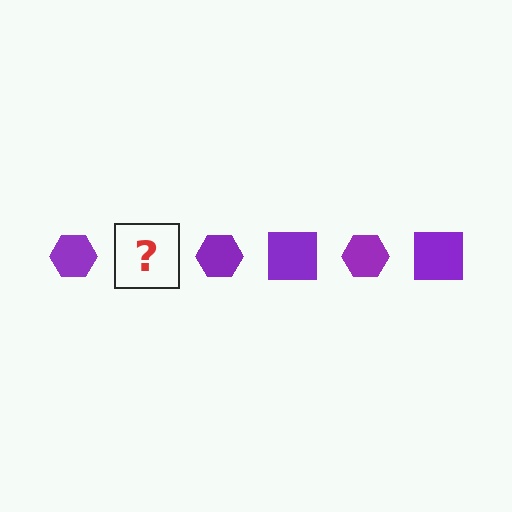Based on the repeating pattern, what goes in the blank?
The blank should be a purple square.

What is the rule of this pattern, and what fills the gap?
The rule is that the pattern cycles through hexagon, square shapes in purple. The gap should be filled with a purple square.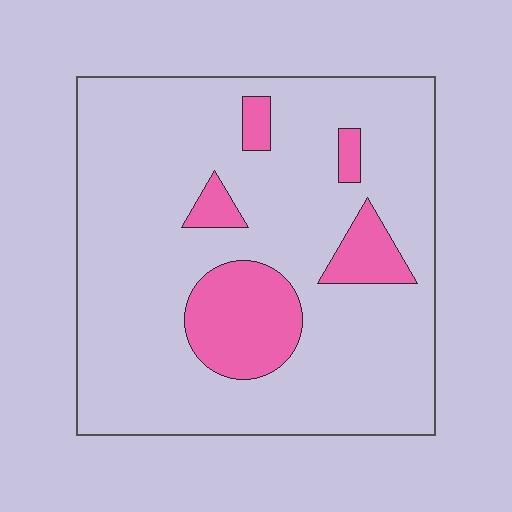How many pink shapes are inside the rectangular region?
5.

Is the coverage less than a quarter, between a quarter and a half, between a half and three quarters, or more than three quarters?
Less than a quarter.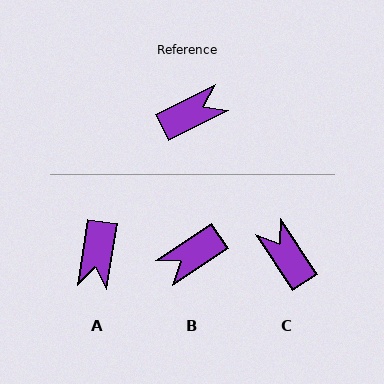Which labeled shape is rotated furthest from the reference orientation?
B, about 173 degrees away.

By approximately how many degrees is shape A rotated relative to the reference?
Approximately 126 degrees clockwise.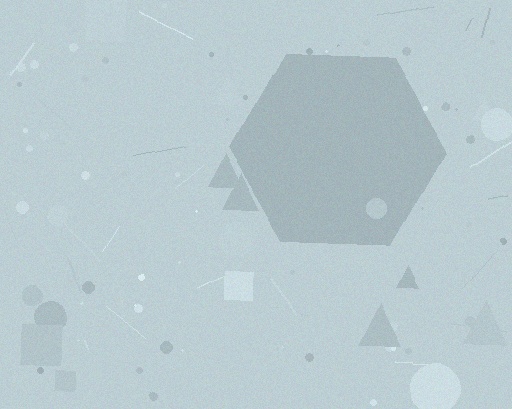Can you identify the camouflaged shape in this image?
The camouflaged shape is a hexagon.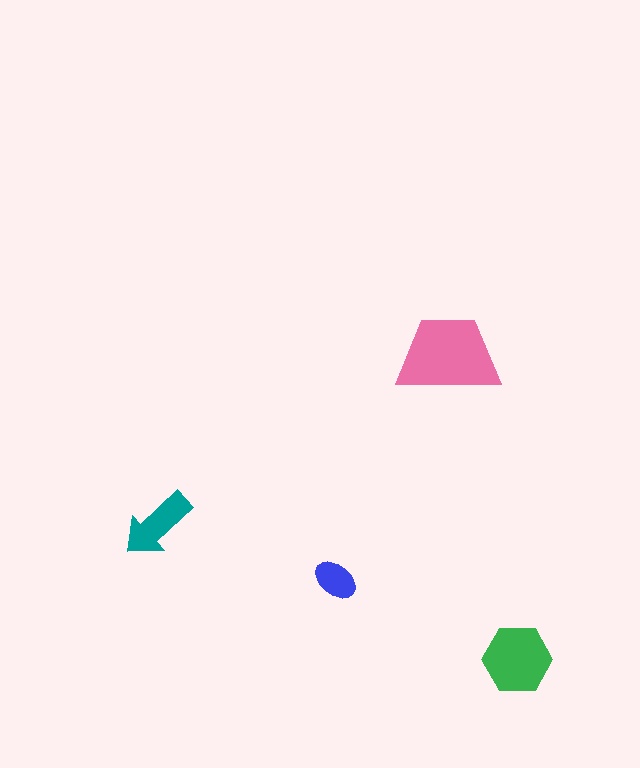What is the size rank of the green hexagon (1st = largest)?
2nd.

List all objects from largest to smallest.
The pink trapezoid, the green hexagon, the teal arrow, the blue ellipse.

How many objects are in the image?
There are 4 objects in the image.